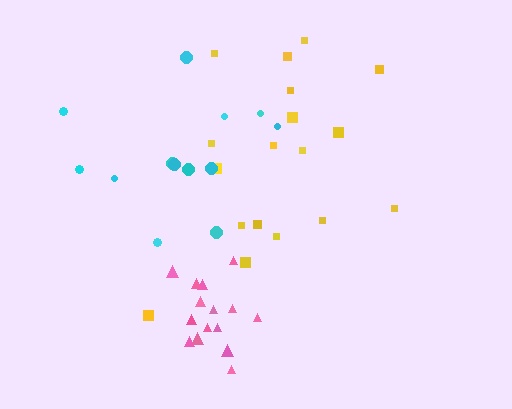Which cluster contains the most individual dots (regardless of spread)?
Yellow (18).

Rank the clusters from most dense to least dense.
pink, cyan, yellow.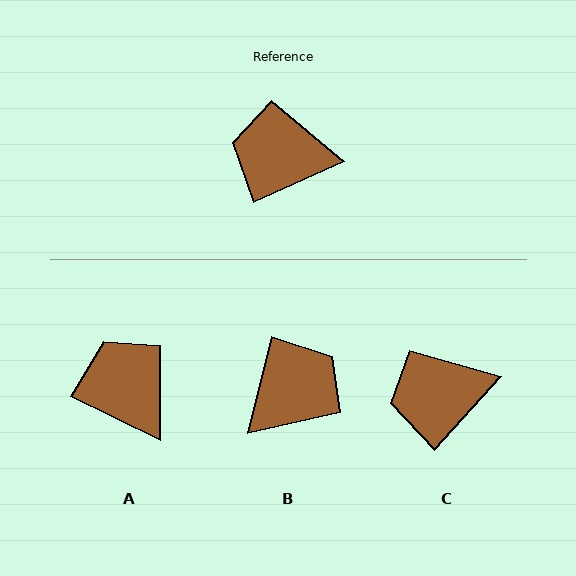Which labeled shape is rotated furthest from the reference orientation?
B, about 128 degrees away.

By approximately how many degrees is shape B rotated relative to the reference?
Approximately 128 degrees clockwise.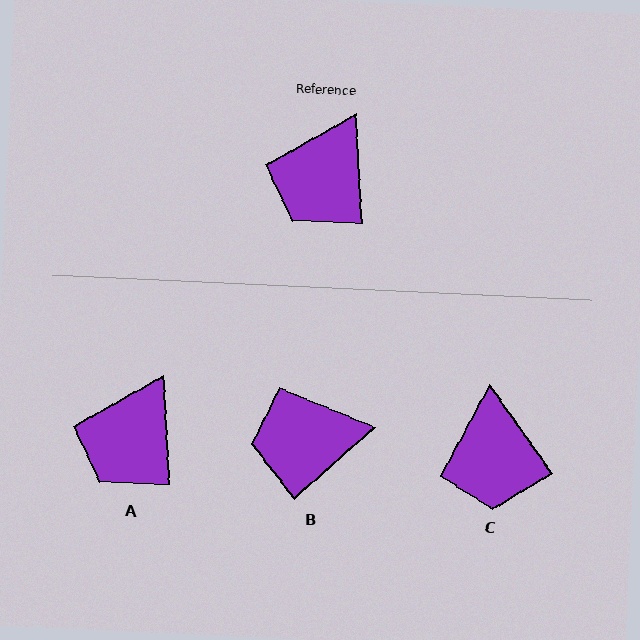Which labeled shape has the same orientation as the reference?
A.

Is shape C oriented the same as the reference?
No, it is off by about 32 degrees.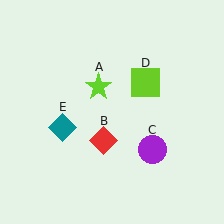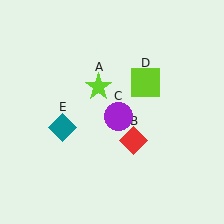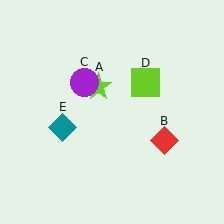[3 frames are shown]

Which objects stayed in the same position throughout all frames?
Lime star (object A) and lime square (object D) and teal diamond (object E) remained stationary.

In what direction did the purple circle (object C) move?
The purple circle (object C) moved up and to the left.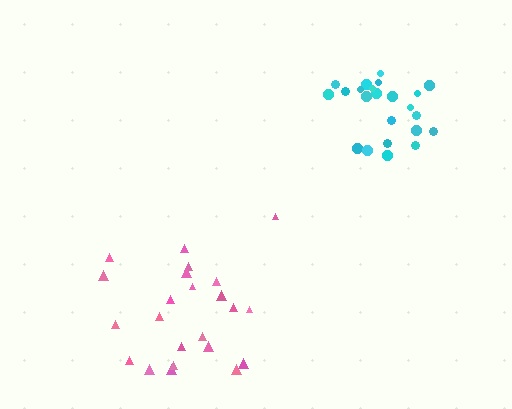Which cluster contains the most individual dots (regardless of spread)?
Cyan (23).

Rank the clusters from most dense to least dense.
cyan, pink.